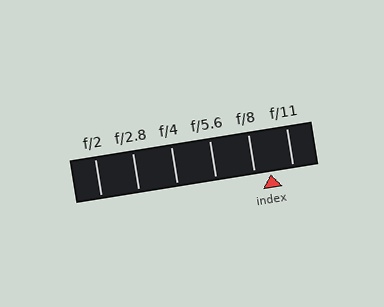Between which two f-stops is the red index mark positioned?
The index mark is between f/8 and f/11.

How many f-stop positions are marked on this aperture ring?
There are 6 f-stop positions marked.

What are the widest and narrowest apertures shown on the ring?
The widest aperture shown is f/2 and the narrowest is f/11.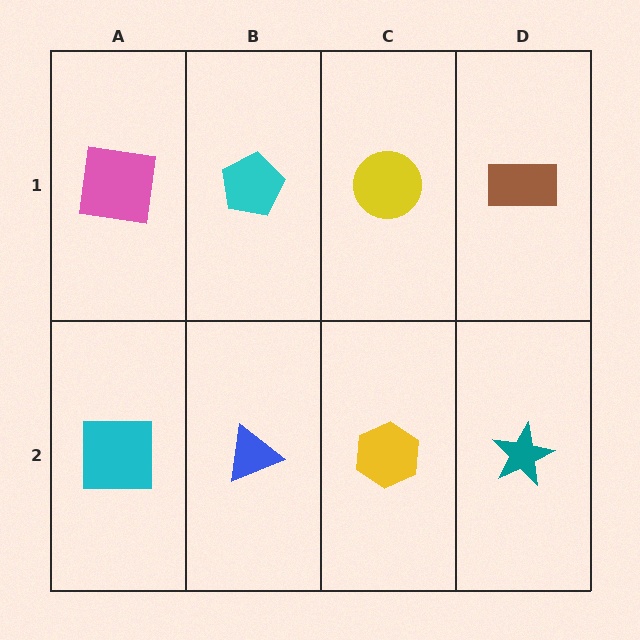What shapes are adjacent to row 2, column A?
A pink square (row 1, column A), a blue triangle (row 2, column B).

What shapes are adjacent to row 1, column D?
A teal star (row 2, column D), a yellow circle (row 1, column C).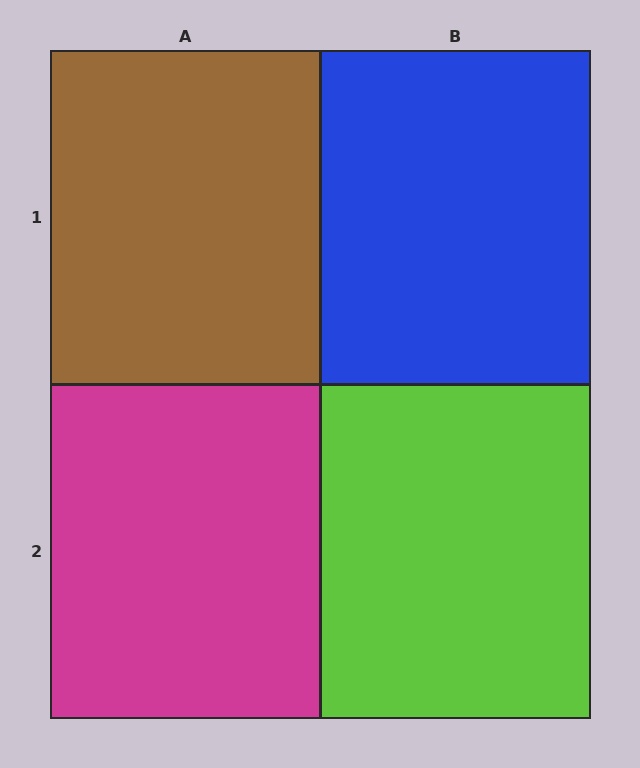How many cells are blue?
1 cell is blue.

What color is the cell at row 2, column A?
Magenta.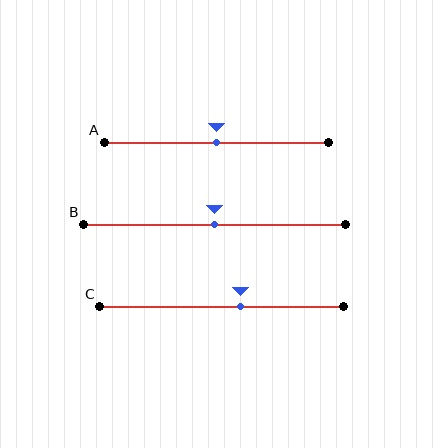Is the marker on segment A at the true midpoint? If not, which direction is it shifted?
Yes, the marker on segment A is at the true midpoint.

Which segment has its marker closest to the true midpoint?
Segment A has its marker closest to the true midpoint.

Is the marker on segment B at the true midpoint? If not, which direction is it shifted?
Yes, the marker on segment B is at the true midpoint.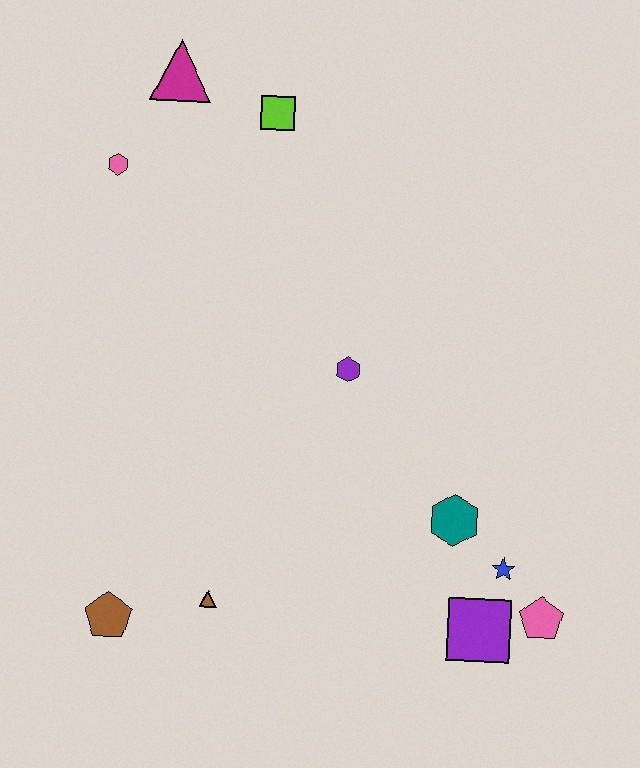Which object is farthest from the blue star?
The magenta triangle is farthest from the blue star.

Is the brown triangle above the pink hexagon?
No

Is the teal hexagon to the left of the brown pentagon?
No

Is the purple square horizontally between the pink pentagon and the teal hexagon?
Yes